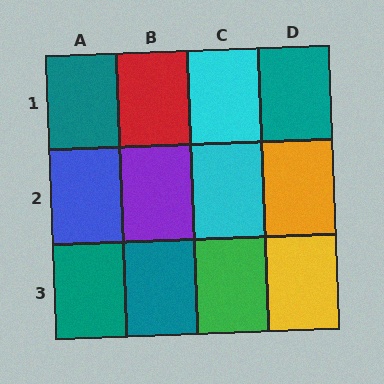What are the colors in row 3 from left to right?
Teal, teal, green, yellow.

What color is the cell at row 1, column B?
Red.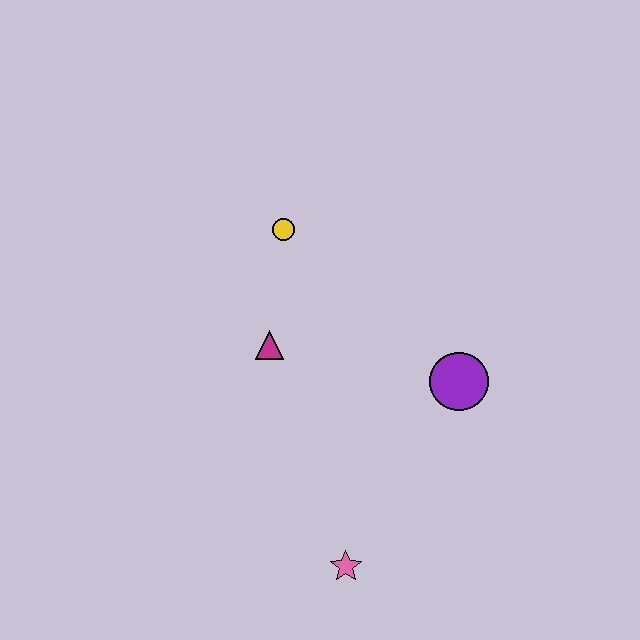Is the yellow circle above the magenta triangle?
Yes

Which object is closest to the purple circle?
The magenta triangle is closest to the purple circle.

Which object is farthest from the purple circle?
The yellow circle is farthest from the purple circle.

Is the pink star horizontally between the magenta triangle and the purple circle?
Yes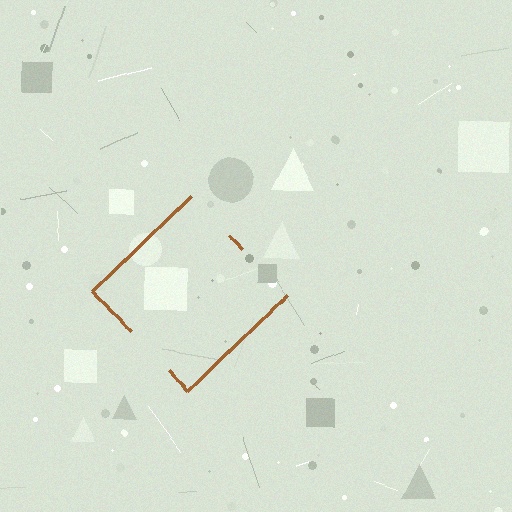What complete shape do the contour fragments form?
The contour fragments form a diamond.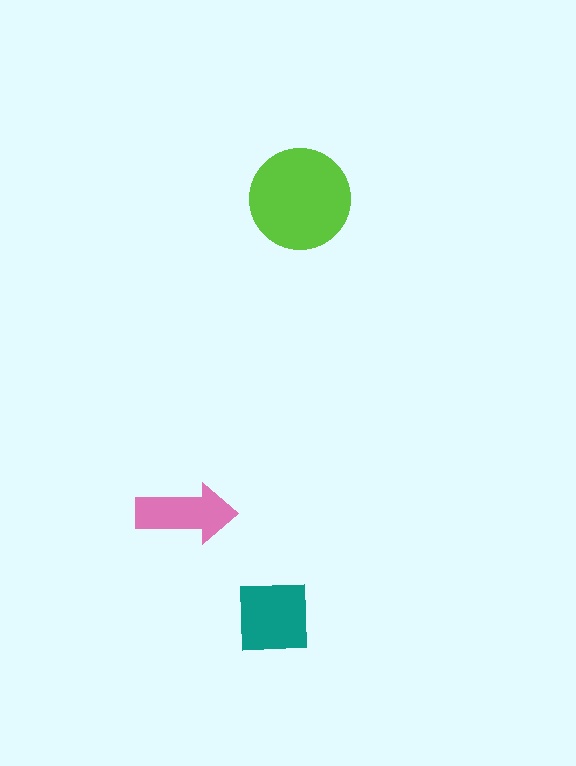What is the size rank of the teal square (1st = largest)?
2nd.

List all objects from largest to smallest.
The lime circle, the teal square, the pink arrow.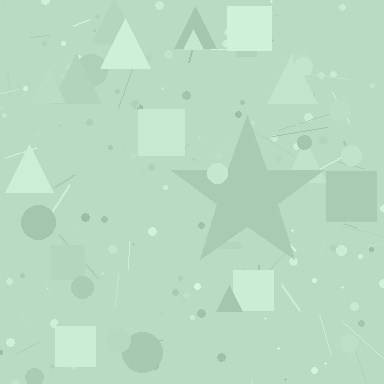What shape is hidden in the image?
A star is hidden in the image.